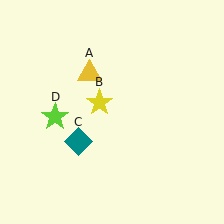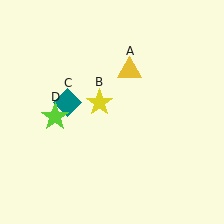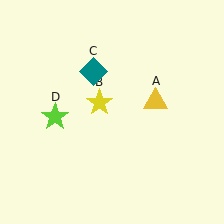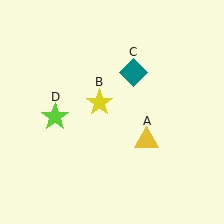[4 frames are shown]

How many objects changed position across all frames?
2 objects changed position: yellow triangle (object A), teal diamond (object C).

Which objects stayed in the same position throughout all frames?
Yellow star (object B) and lime star (object D) remained stationary.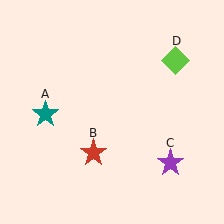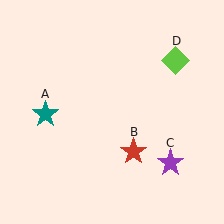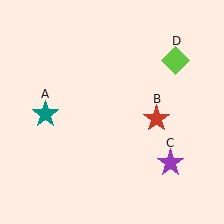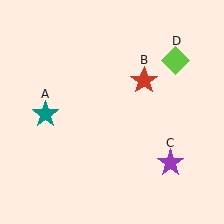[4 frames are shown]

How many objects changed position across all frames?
1 object changed position: red star (object B).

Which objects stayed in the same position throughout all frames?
Teal star (object A) and purple star (object C) and lime diamond (object D) remained stationary.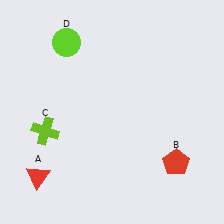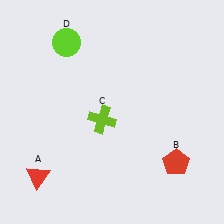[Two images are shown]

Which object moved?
The lime cross (C) moved right.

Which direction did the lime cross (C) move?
The lime cross (C) moved right.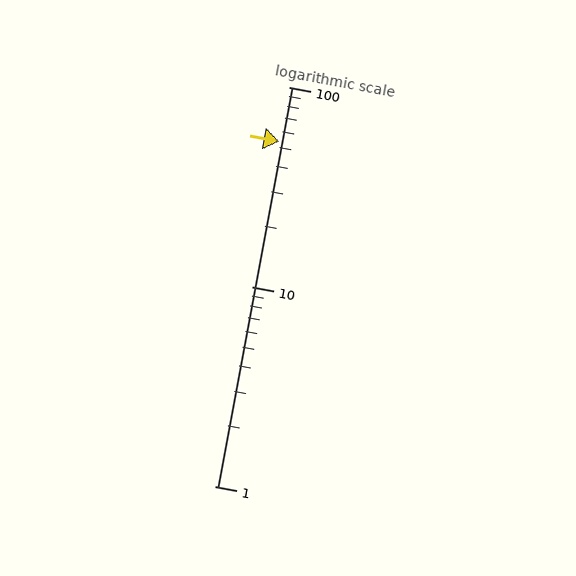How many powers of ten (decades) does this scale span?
The scale spans 2 decades, from 1 to 100.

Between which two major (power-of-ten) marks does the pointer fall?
The pointer is between 10 and 100.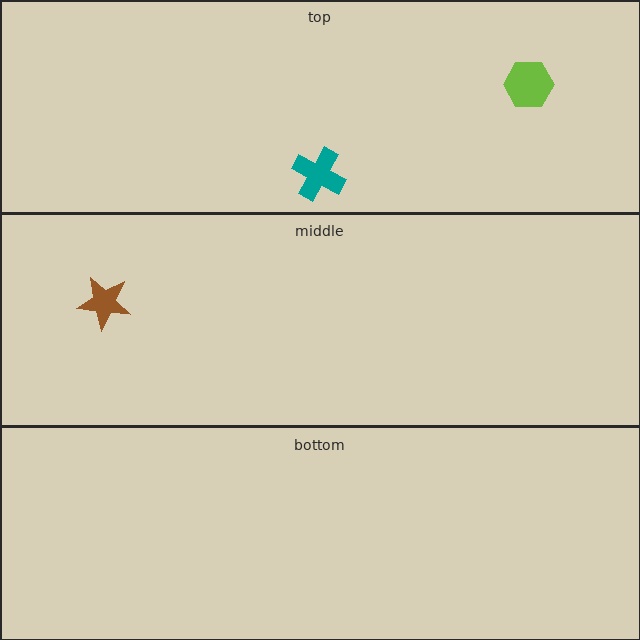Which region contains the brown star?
The middle region.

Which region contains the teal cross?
The top region.